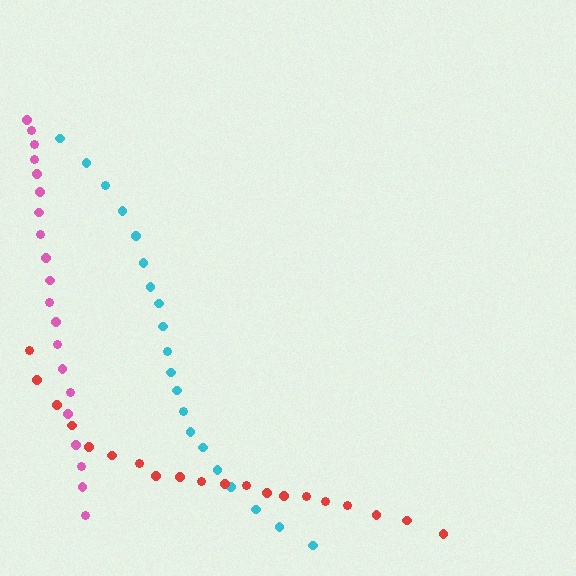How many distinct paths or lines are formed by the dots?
There are 3 distinct paths.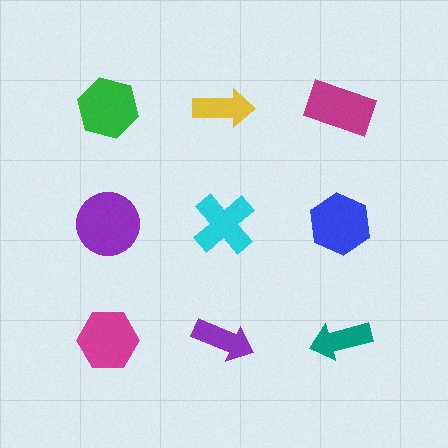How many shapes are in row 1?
3 shapes.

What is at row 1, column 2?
A yellow arrow.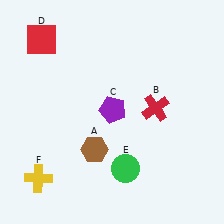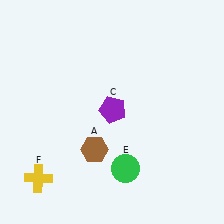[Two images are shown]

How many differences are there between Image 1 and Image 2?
There are 2 differences between the two images.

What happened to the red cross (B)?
The red cross (B) was removed in Image 2. It was in the top-right area of Image 1.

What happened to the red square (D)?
The red square (D) was removed in Image 2. It was in the top-left area of Image 1.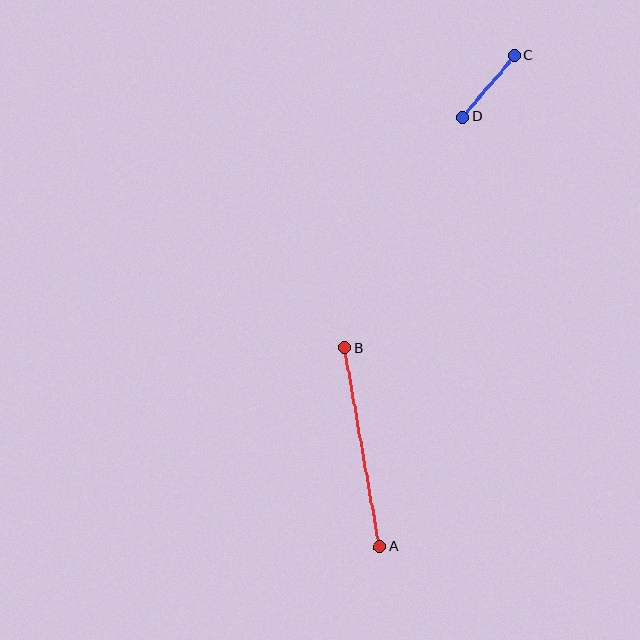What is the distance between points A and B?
The distance is approximately 202 pixels.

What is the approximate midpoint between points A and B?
The midpoint is at approximately (362, 447) pixels.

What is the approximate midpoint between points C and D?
The midpoint is at approximately (489, 86) pixels.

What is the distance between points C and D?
The distance is approximately 80 pixels.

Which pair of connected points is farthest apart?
Points A and B are farthest apart.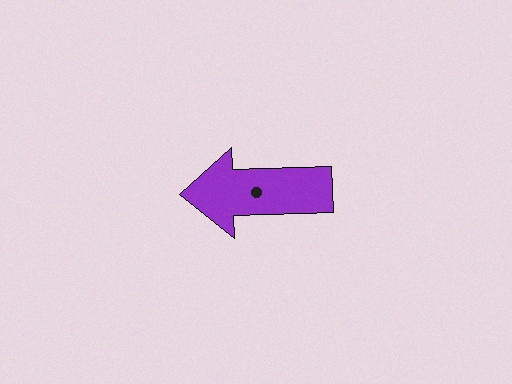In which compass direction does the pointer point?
West.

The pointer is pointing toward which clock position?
Roughly 9 o'clock.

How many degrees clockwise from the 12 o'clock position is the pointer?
Approximately 268 degrees.